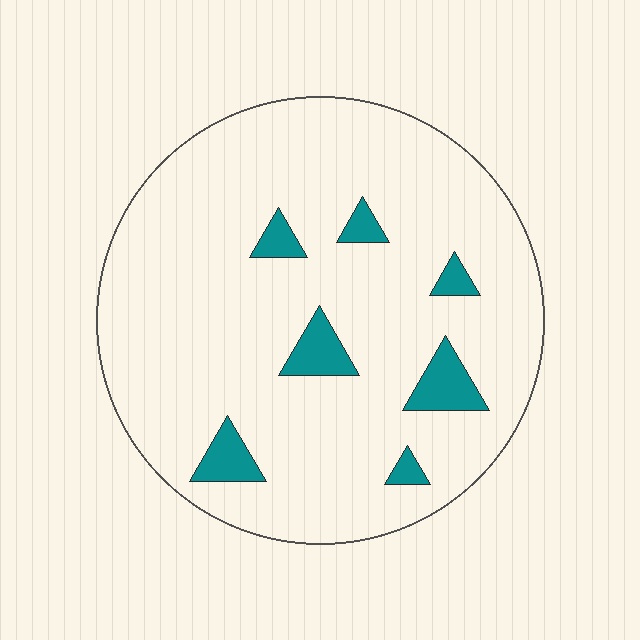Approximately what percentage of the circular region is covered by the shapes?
Approximately 10%.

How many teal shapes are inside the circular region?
7.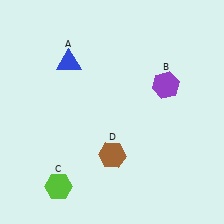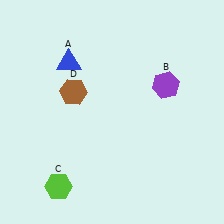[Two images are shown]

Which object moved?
The brown hexagon (D) moved up.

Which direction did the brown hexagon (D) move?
The brown hexagon (D) moved up.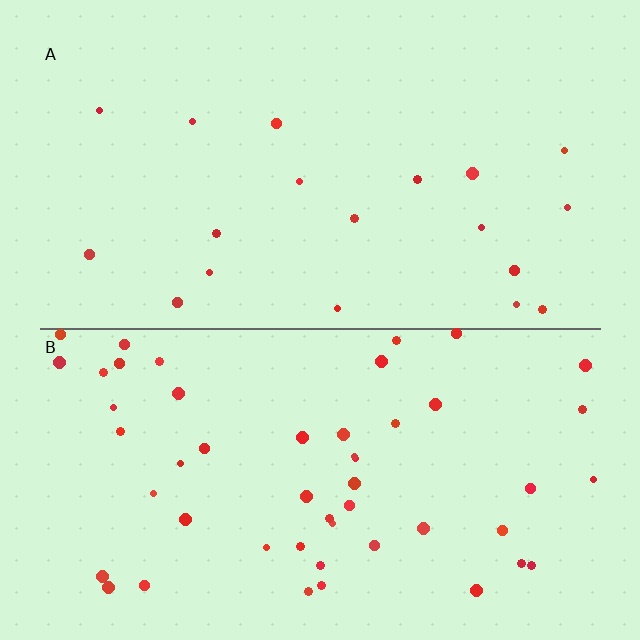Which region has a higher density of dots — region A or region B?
B (the bottom).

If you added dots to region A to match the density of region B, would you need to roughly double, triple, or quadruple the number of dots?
Approximately triple.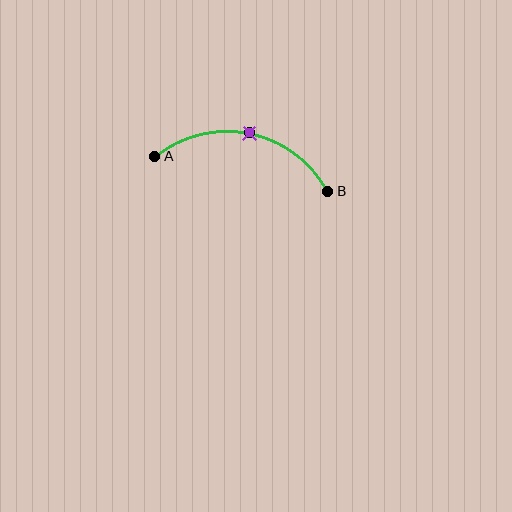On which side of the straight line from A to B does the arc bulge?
The arc bulges above the straight line connecting A and B.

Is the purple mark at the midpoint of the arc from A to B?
Yes. The purple mark lies on the arc at equal arc-length from both A and B — it is the arc midpoint.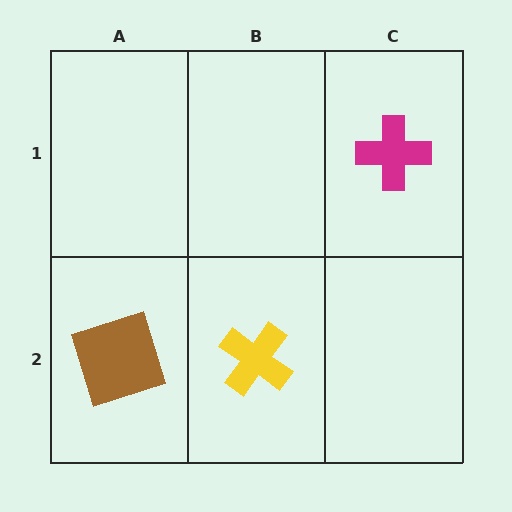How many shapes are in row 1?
1 shape.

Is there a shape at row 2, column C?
No, that cell is empty.